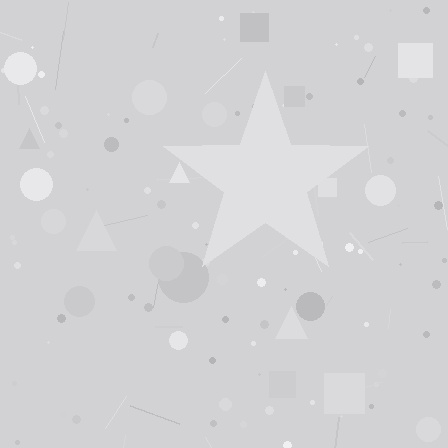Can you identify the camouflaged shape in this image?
The camouflaged shape is a star.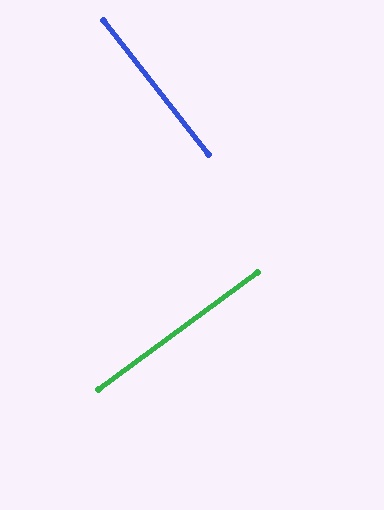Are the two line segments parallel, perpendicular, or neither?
Perpendicular — they meet at approximately 88°.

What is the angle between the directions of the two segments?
Approximately 88 degrees.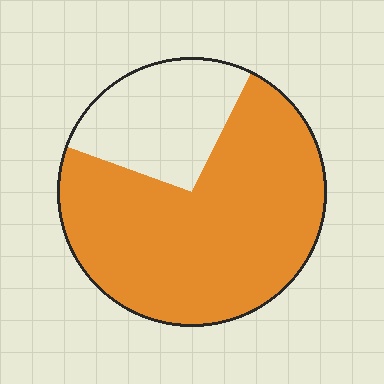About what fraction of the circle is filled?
About three quarters (3/4).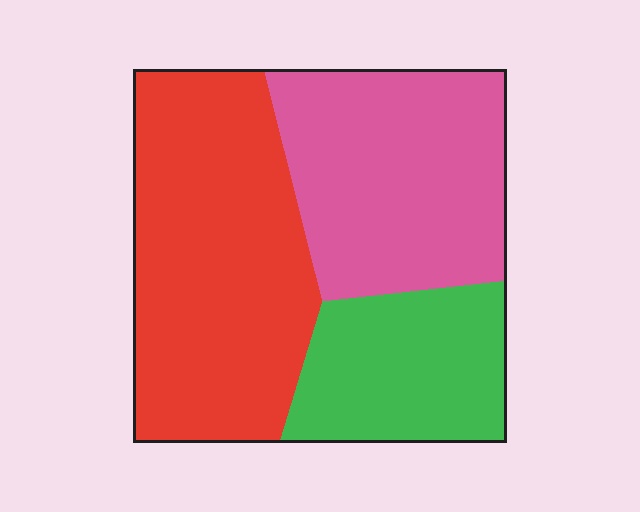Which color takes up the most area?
Red, at roughly 45%.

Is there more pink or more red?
Red.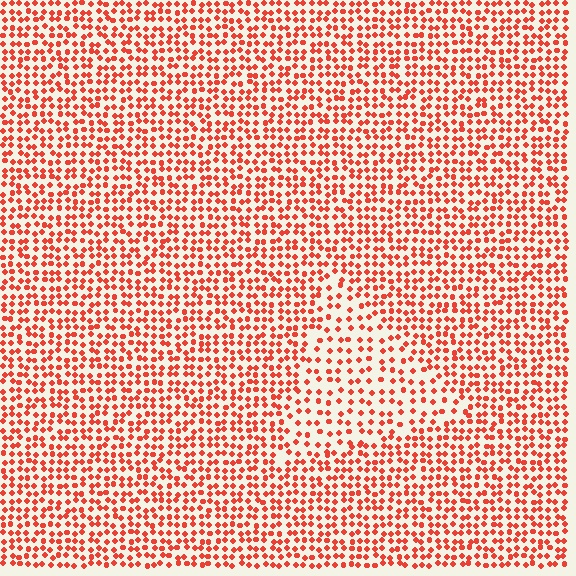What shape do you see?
I see a triangle.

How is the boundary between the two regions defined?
The boundary is defined by a change in element density (approximately 1.7x ratio). All elements are the same color, size, and shape.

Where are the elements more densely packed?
The elements are more densely packed outside the triangle boundary.